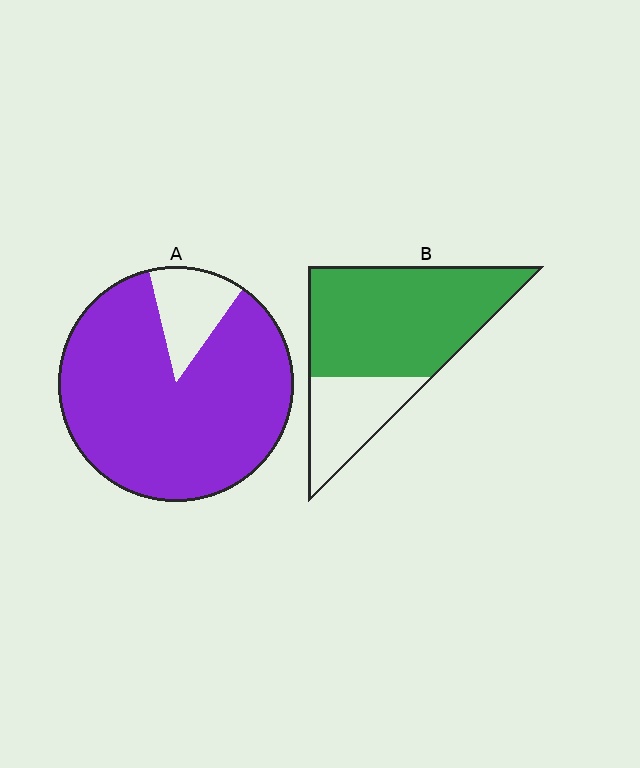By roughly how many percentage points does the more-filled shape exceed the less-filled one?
By roughly 15 percentage points (A over B).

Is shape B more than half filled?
Yes.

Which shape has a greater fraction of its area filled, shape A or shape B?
Shape A.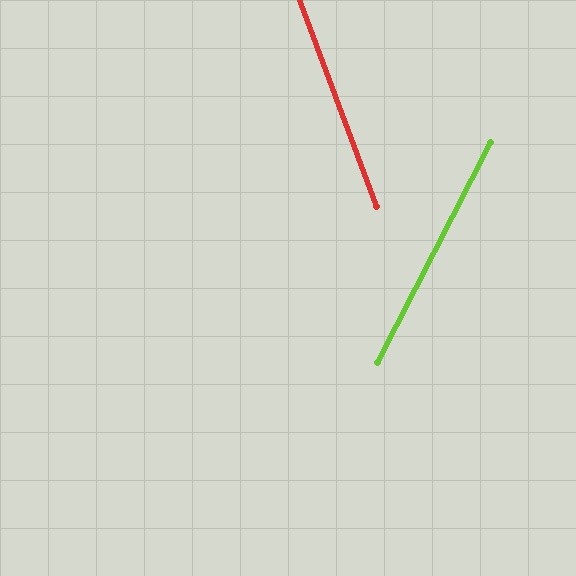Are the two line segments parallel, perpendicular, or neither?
Neither parallel nor perpendicular — they differ by about 48°.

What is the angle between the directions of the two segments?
Approximately 48 degrees.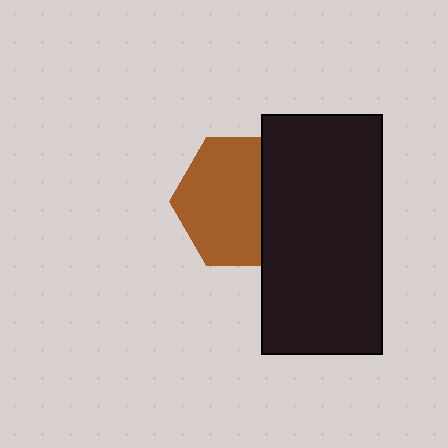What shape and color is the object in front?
The object in front is a black rectangle.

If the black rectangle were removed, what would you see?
You would see the complete brown hexagon.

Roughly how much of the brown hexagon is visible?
Most of it is visible (roughly 66%).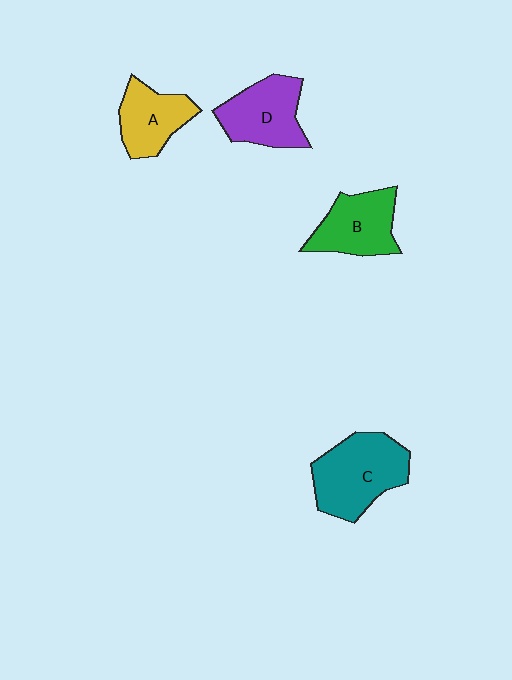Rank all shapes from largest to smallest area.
From largest to smallest: C (teal), D (purple), B (green), A (yellow).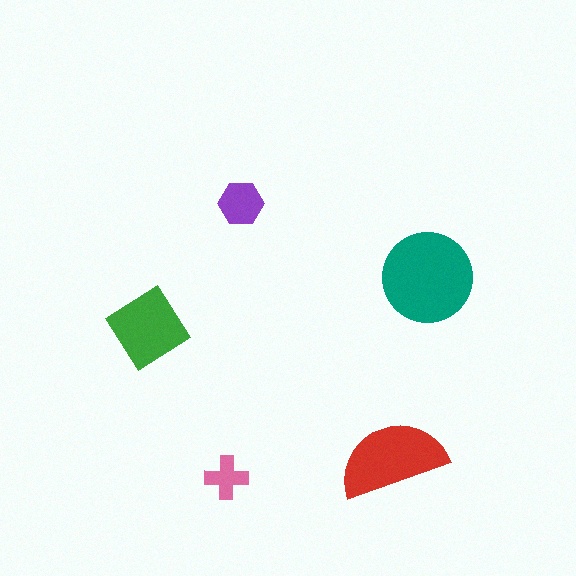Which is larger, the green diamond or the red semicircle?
The red semicircle.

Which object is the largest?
The teal circle.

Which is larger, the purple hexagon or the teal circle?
The teal circle.